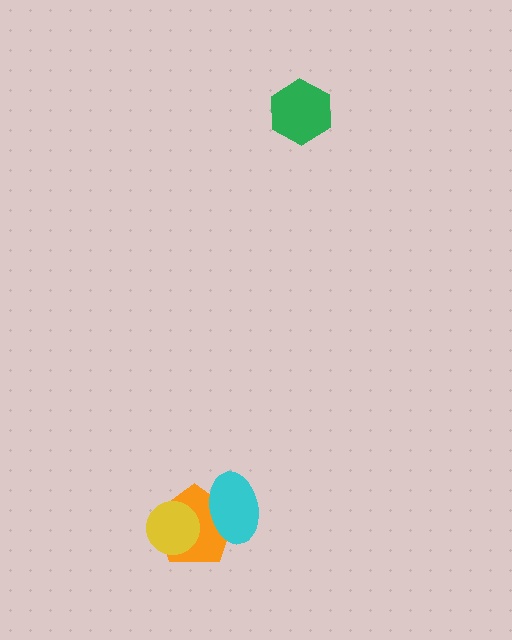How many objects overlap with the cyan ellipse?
1 object overlaps with the cyan ellipse.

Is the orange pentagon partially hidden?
Yes, it is partially covered by another shape.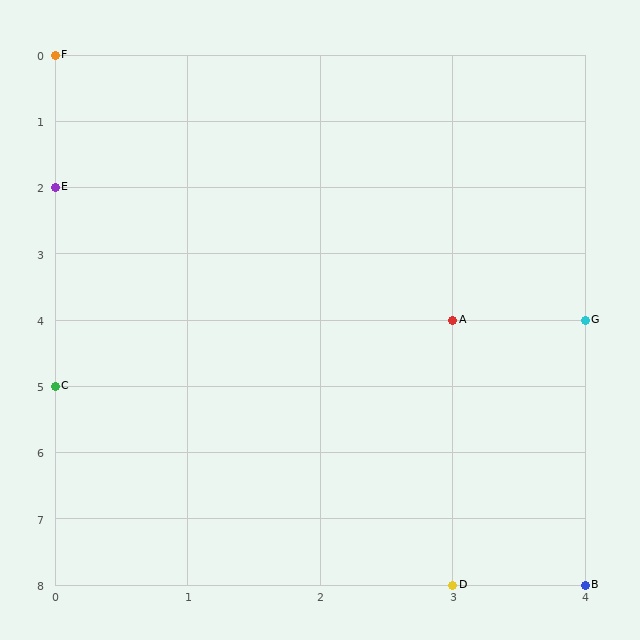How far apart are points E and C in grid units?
Points E and C are 3 rows apart.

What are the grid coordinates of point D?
Point D is at grid coordinates (3, 8).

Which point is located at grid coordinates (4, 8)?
Point B is at (4, 8).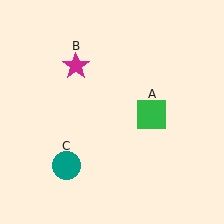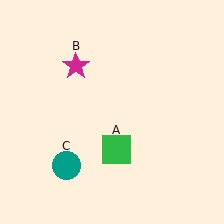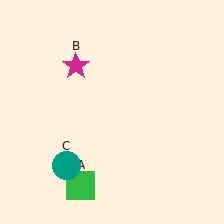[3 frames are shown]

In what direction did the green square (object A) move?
The green square (object A) moved down and to the left.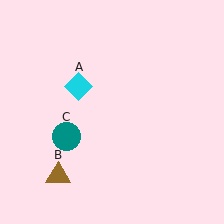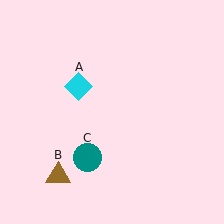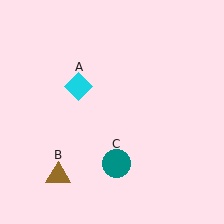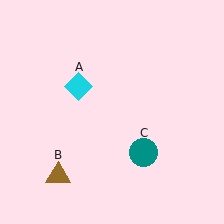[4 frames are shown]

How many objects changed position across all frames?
1 object changed position: teal circle (object C).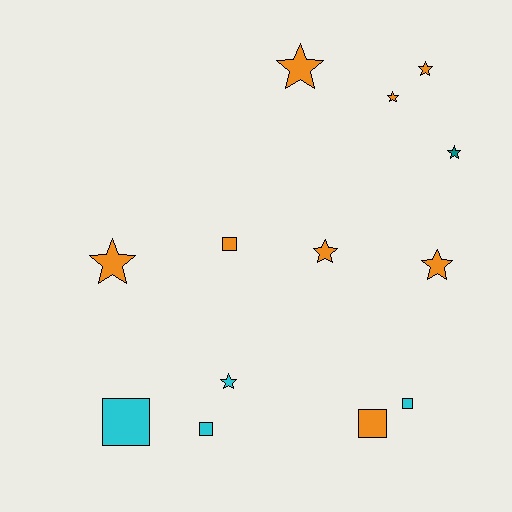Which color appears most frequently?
Orange, with 8 objects.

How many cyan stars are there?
There is 1 cyan star.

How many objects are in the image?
There are 13 objects.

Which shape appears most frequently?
Star, with 8 objects.